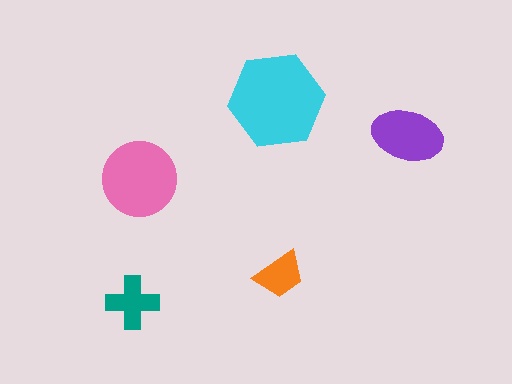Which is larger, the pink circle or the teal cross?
The pink circle.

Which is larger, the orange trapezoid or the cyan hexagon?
The cyan hexagon.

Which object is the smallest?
The orange trapezoid.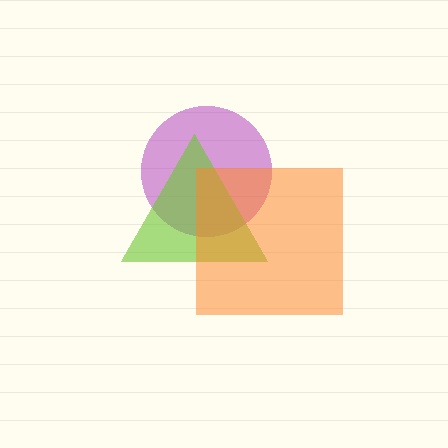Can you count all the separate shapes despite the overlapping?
Yes, there are 3 separate shapes.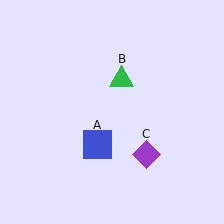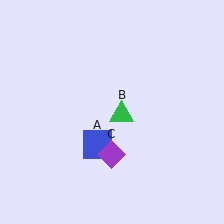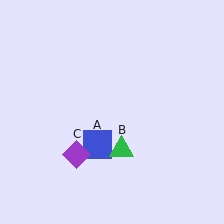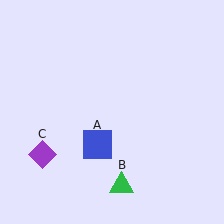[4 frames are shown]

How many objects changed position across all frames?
2 objects changed position: green triangle (object B), purple diamond (object C).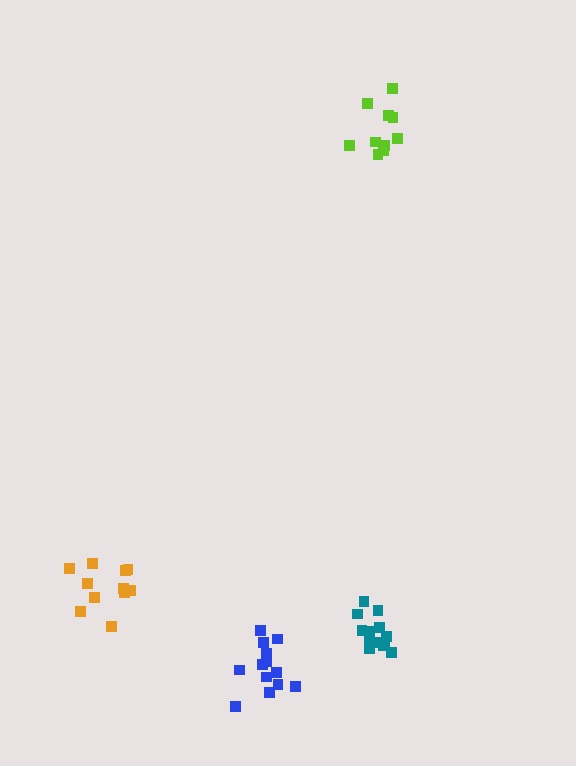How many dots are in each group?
Group 1: 13 dots, Group 2: 10 dots, Group 3: 13 dots, Group 4: 11 dots (47 total).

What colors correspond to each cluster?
The clusters are colored: blue, lime, teal, orange.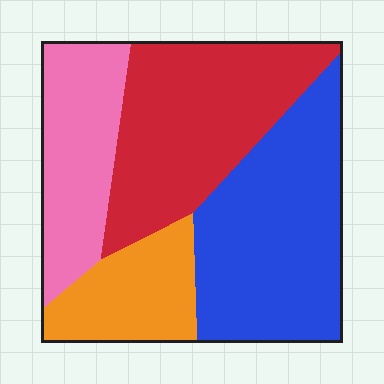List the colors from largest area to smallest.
From largest to smallest: blue, red, pink, orange.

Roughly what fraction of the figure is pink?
Pink takes up less than a quarter of the figure.